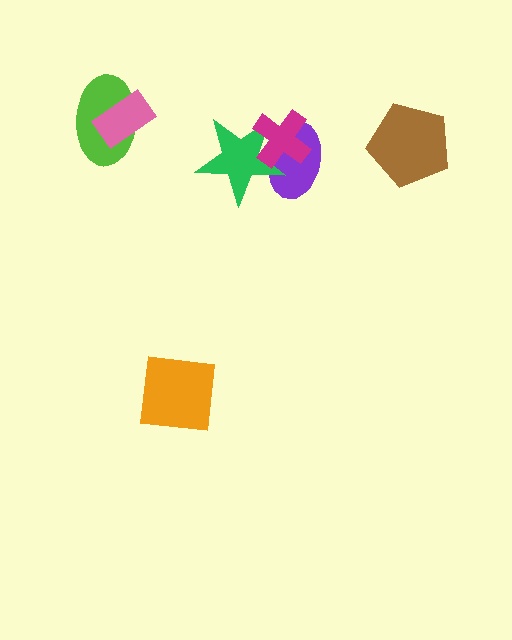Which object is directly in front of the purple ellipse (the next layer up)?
The green star is directly in front of the purple ellipse.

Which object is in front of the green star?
The magenta cross is in front of the green star.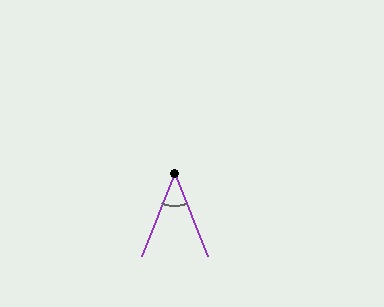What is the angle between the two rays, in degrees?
Approximately 44 degrees.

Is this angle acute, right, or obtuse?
It is acute.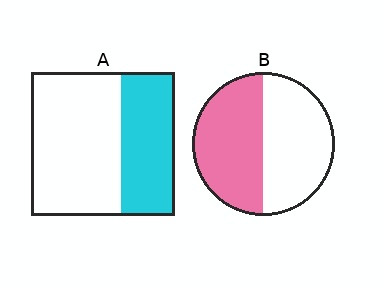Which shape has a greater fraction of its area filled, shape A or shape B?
Shape B.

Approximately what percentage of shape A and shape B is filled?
A is approximately 40% and B is approximately 50%.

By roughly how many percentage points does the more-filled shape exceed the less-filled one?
By roughly 10 percentage points (B over A).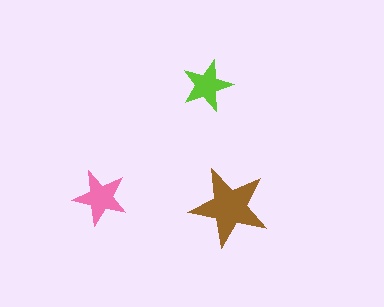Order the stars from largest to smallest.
the brown one, the pink one, the lime one.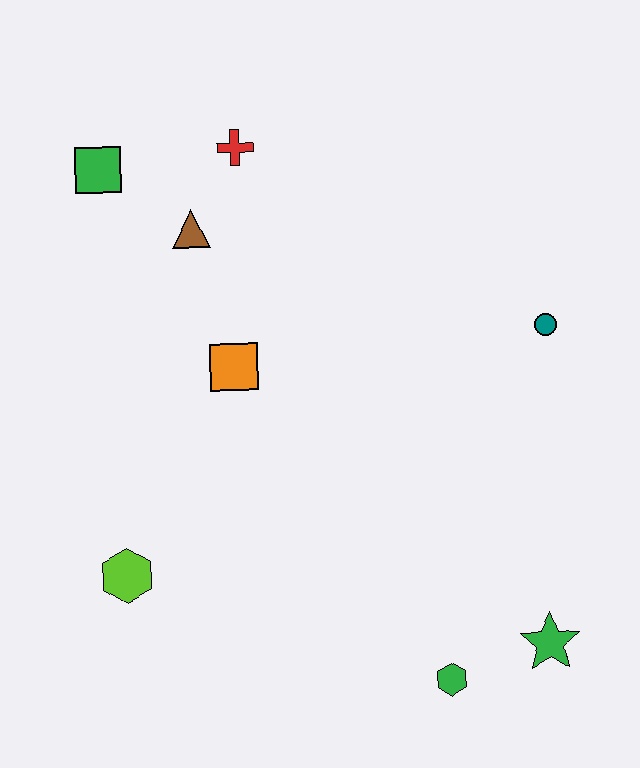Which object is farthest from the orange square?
The green star is farthest from the orange square.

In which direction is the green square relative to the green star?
The green square is above the green star.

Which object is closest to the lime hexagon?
The orange square is closest to the lime hexagon.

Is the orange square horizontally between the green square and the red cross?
Yes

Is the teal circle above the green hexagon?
Yes